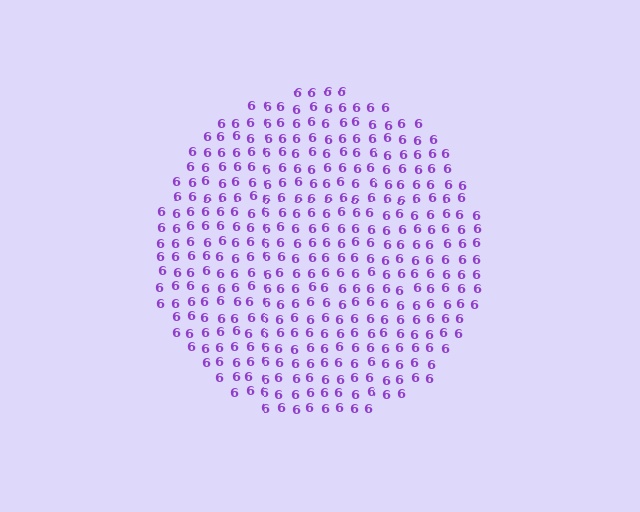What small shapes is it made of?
It is made of small digit 6's.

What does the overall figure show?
The overall figure shows a circle.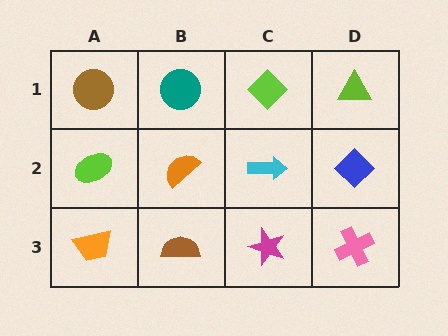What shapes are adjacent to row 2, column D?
A lime triangle (row 1, column D), a pink cross (row 3, column D), a cyan arrow (row 2, column C).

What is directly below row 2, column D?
A pink cross.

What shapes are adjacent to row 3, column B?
An orange semicircle (row 2, column B), an orange trapezoid (row 3, column A), a magenta star (row 3, column C).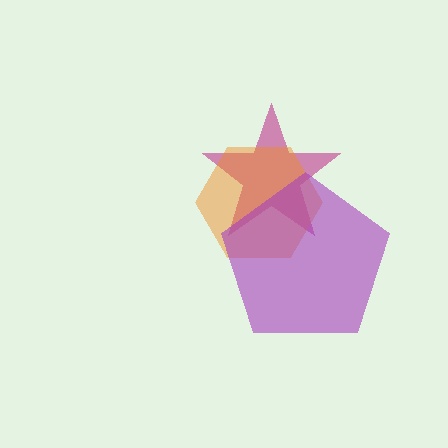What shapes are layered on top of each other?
The layered shapes are: a magenta star, an orange hexagon, a purple pentagon.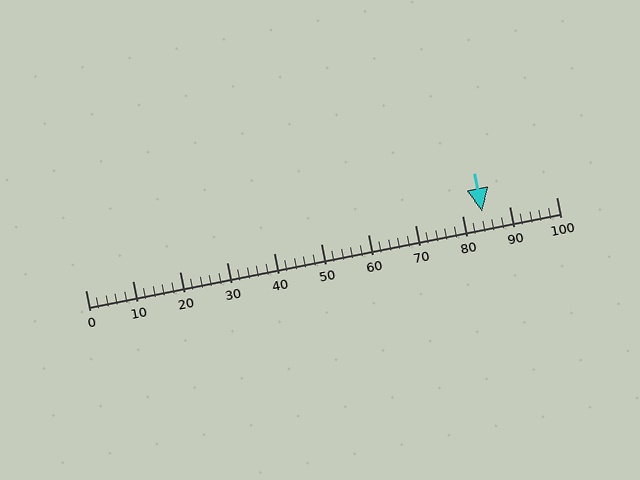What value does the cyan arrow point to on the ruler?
The cyan arrow points to approximately 84.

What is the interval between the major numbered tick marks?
The major tick marks are spaced 10 units apart.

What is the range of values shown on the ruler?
The ruler shows values from 0 to 100.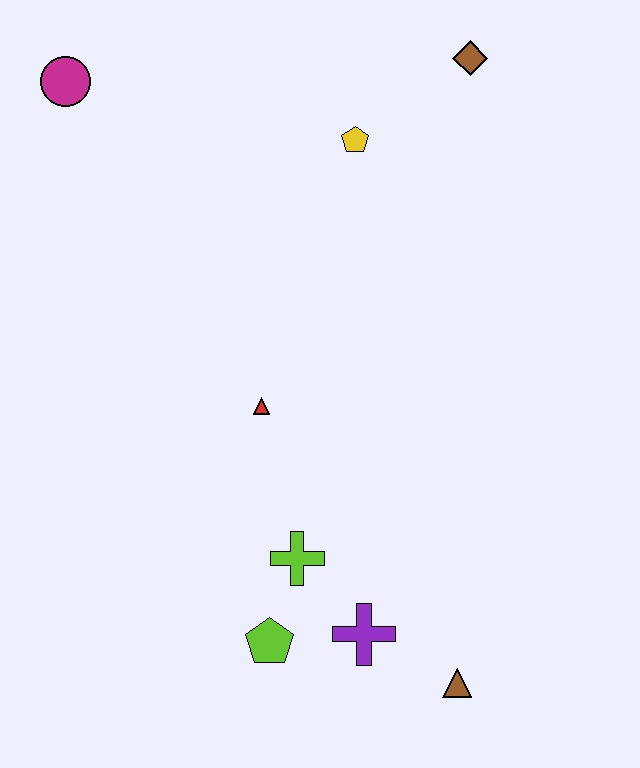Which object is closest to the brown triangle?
The purple cross is closest to the brown triangle.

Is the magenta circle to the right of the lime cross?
No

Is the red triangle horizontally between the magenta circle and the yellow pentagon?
Yes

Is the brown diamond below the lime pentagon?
No